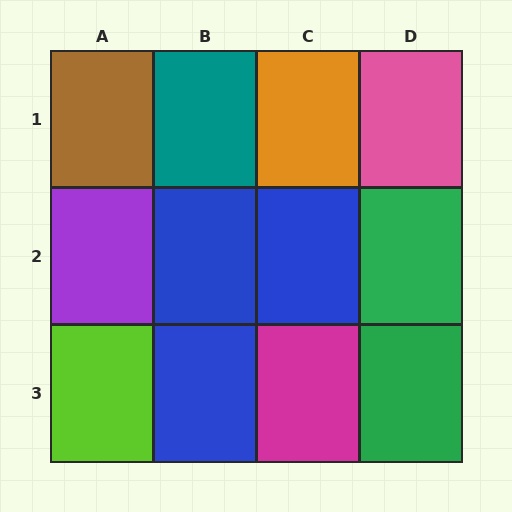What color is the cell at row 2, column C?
Blue.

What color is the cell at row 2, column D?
Green.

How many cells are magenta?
1 cell is magenta.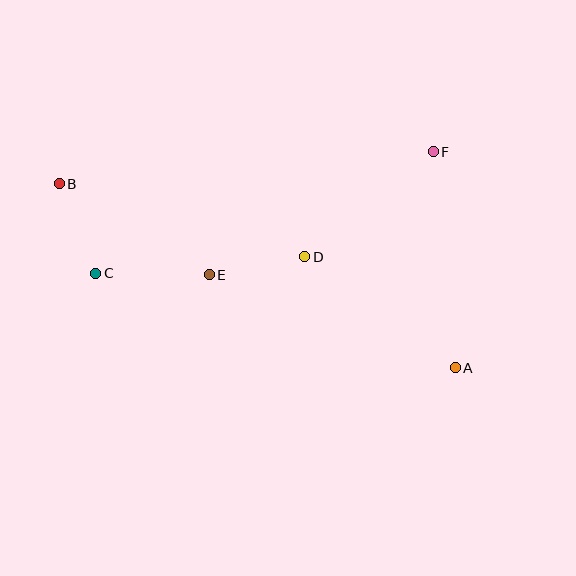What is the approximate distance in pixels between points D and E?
The distance between D and E is approximately 97 pixels.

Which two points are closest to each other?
Points B and C are closest to each other.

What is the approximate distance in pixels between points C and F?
The distance between C and F is approximately 358 pixels.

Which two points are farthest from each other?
Points A and B are farthest from each other.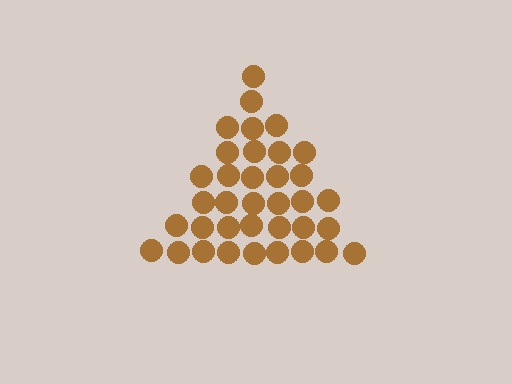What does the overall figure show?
The overall figure shows a triangle.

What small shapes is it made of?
It is made of small circles.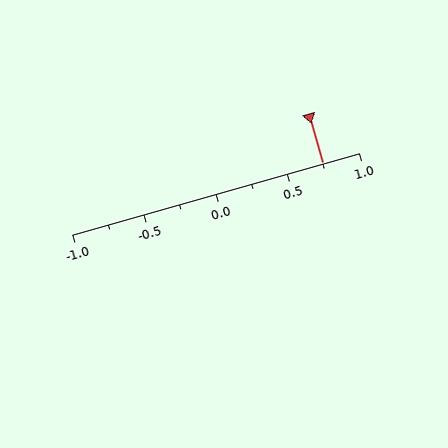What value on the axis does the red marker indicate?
The marker indicates approximately 0.75.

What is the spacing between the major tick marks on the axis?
The major ticks are spaced 0.5 apart.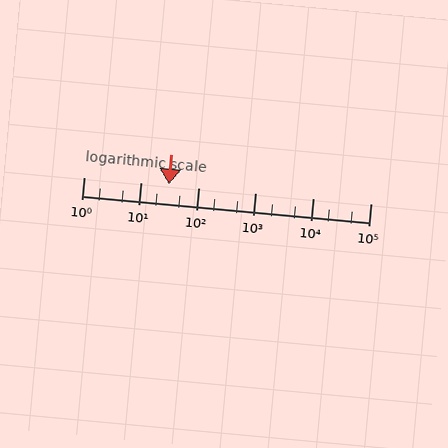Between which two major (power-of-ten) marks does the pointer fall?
The pointer is between 10 and 100.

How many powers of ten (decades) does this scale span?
The scale spans 5 decades, from 1 to 100000.